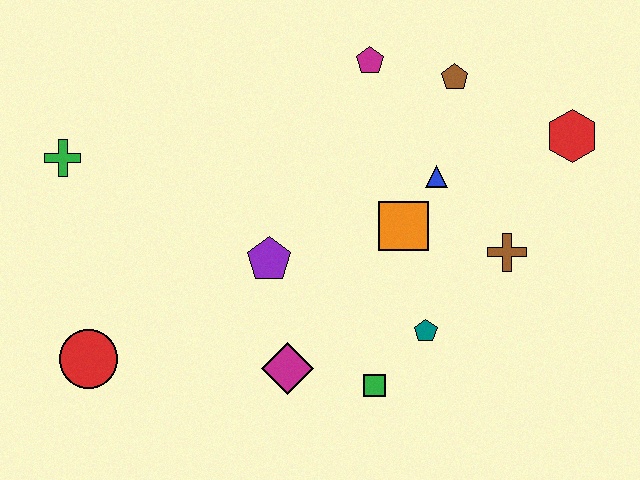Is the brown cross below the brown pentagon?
Yes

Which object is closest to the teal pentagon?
The green square is closest to the teal pentagon.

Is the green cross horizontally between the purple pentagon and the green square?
No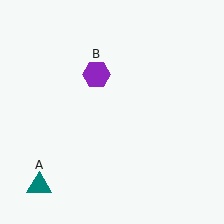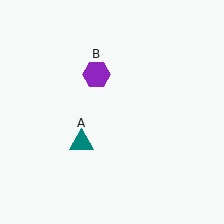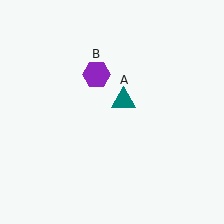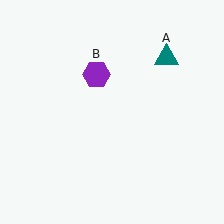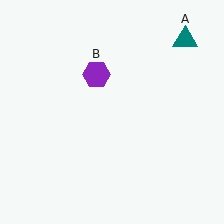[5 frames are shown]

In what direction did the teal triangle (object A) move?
The teal triangle (object A) moved up and to the right.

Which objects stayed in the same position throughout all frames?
Purple hexagon (object B) remained stationary.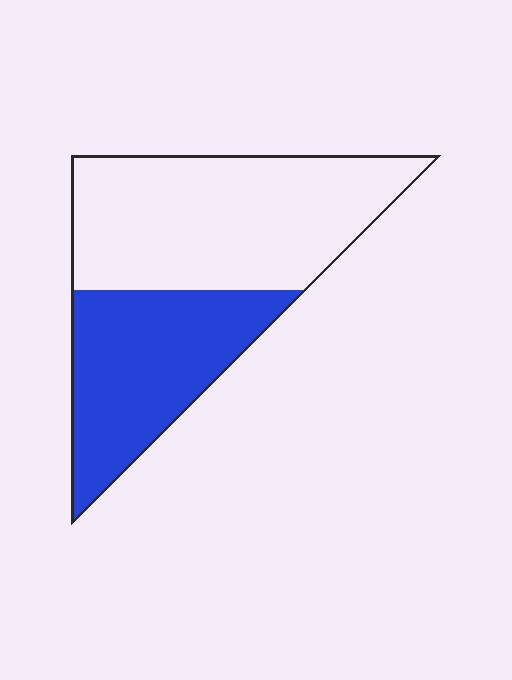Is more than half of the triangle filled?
No.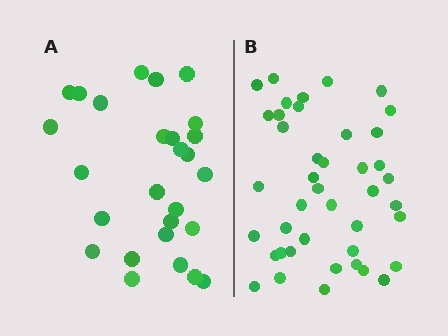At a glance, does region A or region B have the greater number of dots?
Region B (the right region) has more dots.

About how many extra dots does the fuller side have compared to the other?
Region B has approximately 15 more dots than region A.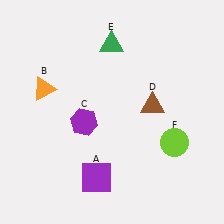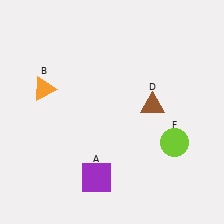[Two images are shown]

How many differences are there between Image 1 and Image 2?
There are 2 differences between the two images.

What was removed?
The green triangle (E), the purple hexagon (C) were removed in Image 2.